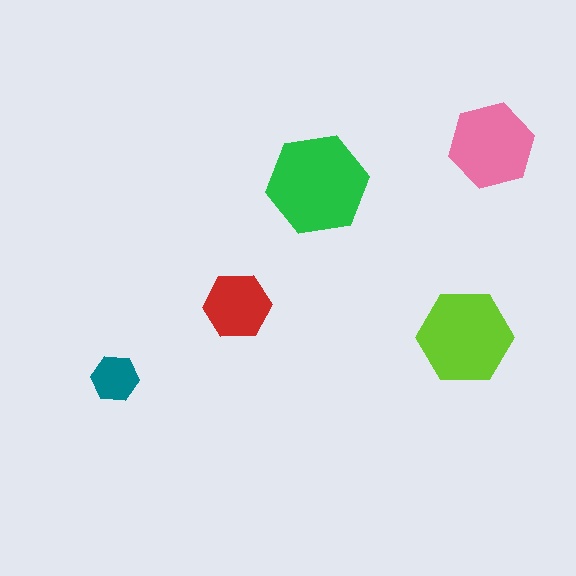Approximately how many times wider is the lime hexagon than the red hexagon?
About 1.5 times wider.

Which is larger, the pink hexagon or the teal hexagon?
The pink one.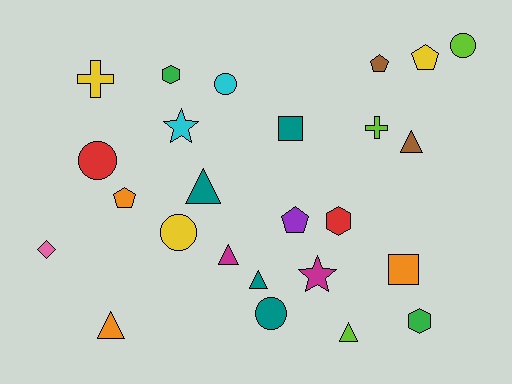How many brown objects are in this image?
There are 2 brown objects.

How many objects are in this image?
There are 25 objects.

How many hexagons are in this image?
There are 3 hexagons.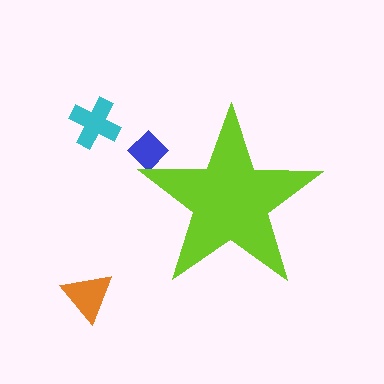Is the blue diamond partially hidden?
Yes, the blue diamond is partially hidden behind the lime star.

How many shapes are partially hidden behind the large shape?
1 shape is partially hidden.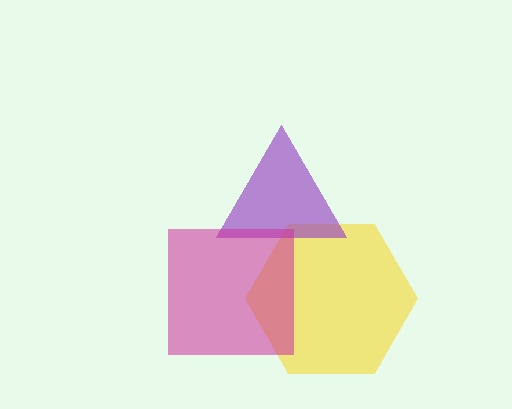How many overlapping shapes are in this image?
There are 3 overlapping shapes in the image.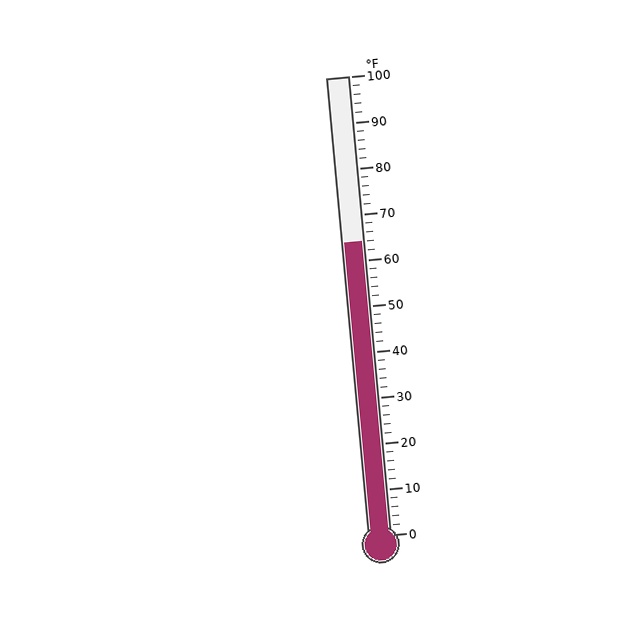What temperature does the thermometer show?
The thermometer shows approximately 64°F.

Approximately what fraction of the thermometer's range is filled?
The thermometer is filled to approximately 65% of its range.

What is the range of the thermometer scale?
The thermometer scale ranges from 0°F to 100°F.